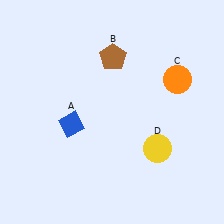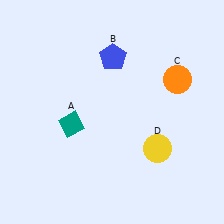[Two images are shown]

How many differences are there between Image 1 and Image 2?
There are 2 differences between the two images.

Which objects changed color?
A changed from blue to teal. B changed from brown to blue.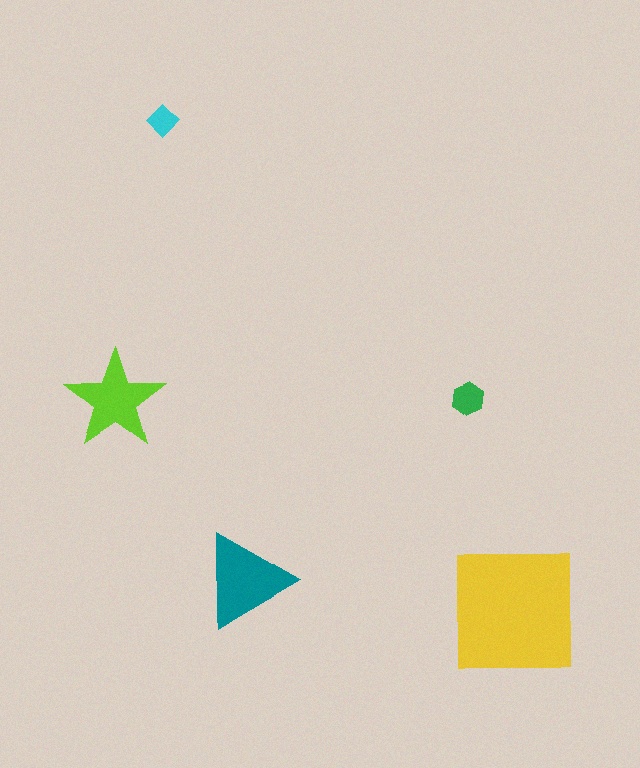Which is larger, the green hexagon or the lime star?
The lime star.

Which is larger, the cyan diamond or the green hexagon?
The green hexagon.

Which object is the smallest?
The cyan diamond.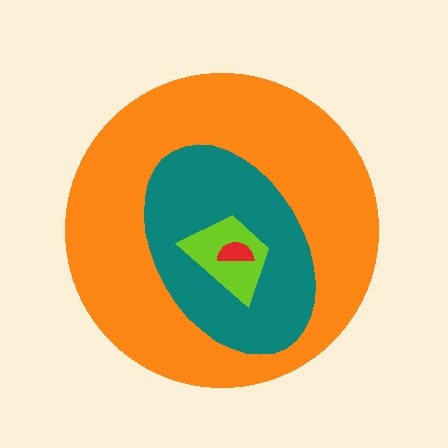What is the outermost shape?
The orange circle.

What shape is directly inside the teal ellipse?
The lime trapezoid.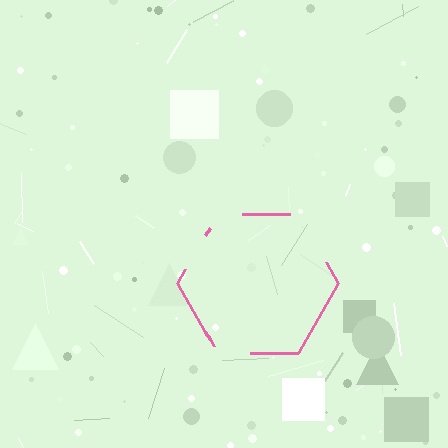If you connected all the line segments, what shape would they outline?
They would outline a hexagon.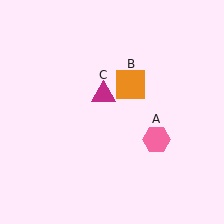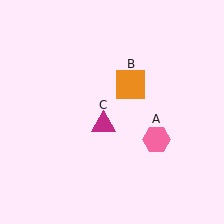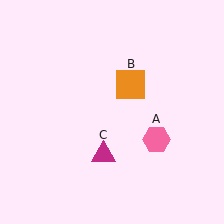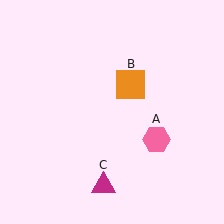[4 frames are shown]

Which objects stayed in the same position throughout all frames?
Pink hexagon (object A) and orange square (object B) remained stationary.